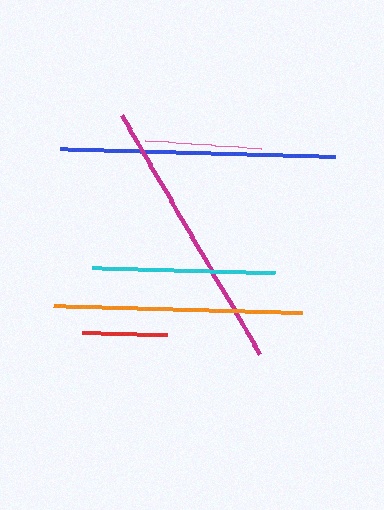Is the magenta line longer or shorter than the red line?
The magenta line is longer than the red line.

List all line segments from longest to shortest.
From longest to shortest: magenta, blue, orange, cyan, pink, red.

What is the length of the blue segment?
The blue segment is approximately 275 pixels long.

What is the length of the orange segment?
The orange segment is approximately 249 pixels long.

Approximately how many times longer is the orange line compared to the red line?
The orange line is approximately 2.9 times the length of the red line.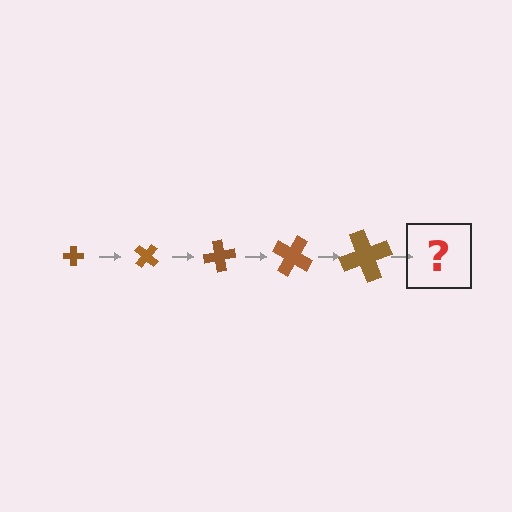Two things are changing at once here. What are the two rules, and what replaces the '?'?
The two rules are that the cross grows larger each step and it rotates 40 degrees each step. The '?' should be a cross, larger than the previous one and rotated 200 degrees from the start.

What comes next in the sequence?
The next element should be a cross, larger than the previous one and rotated 200 degrees from the start.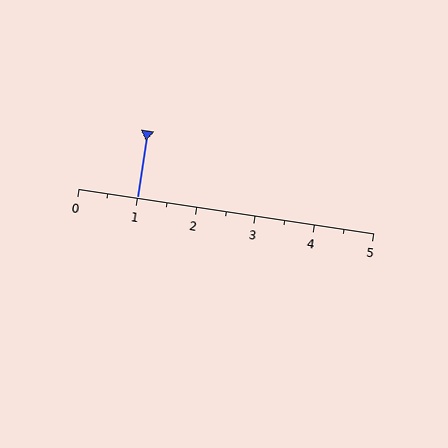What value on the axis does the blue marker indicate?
The marker indicates approximately 1.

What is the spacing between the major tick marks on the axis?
The major ticks are spaced 1 apart.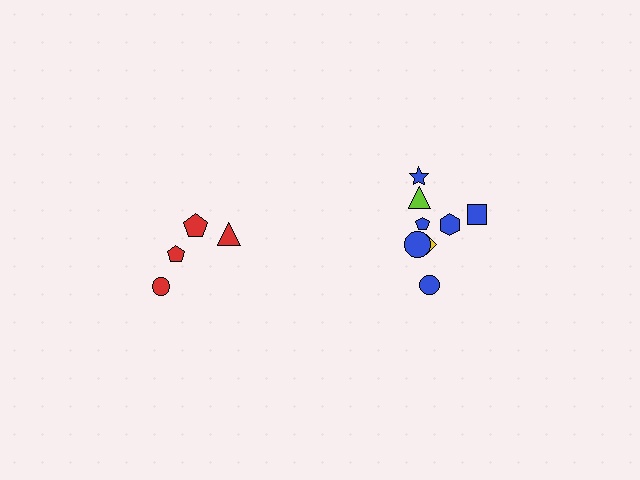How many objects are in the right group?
There are 8 objects.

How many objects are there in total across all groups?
There are 12 objects.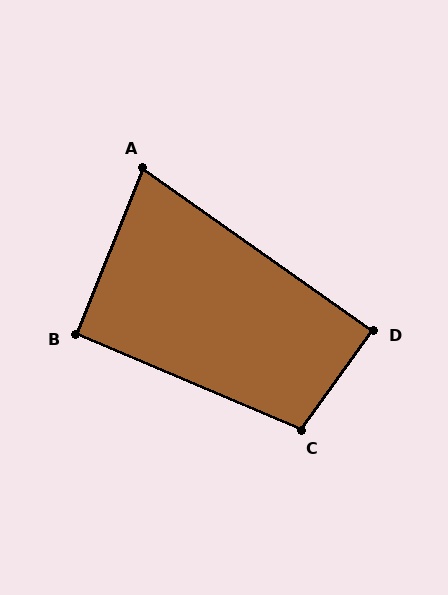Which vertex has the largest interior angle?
C, at approximately 103 degrees.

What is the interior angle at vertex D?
Approximately 89 degrees (approximately right).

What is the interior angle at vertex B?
Approximately 91 degrees (approximately right).